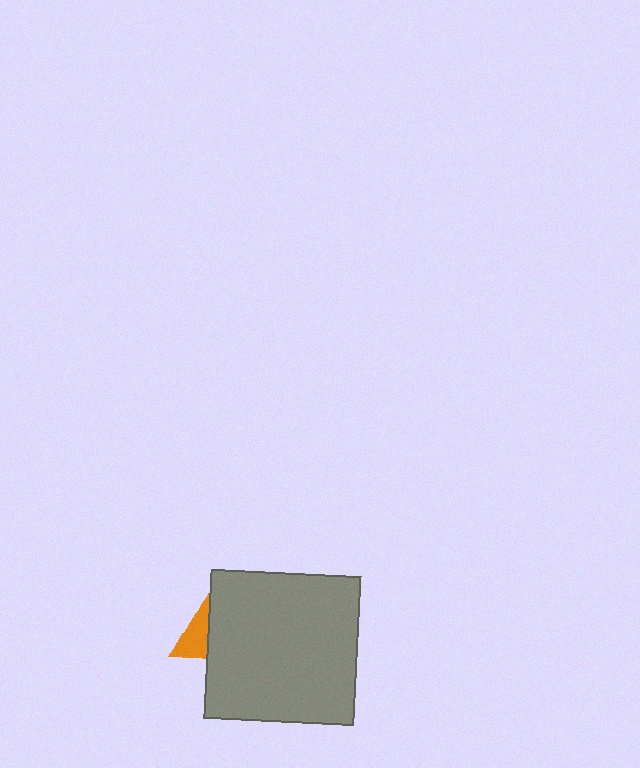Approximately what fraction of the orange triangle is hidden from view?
Roughly 69% of the orange triangle is hidden behind the gray square.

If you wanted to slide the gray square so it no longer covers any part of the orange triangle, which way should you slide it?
Slide it right — that is the most direct way to separate the two shapes.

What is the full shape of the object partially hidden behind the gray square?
The partially hidden object is an orange triangle.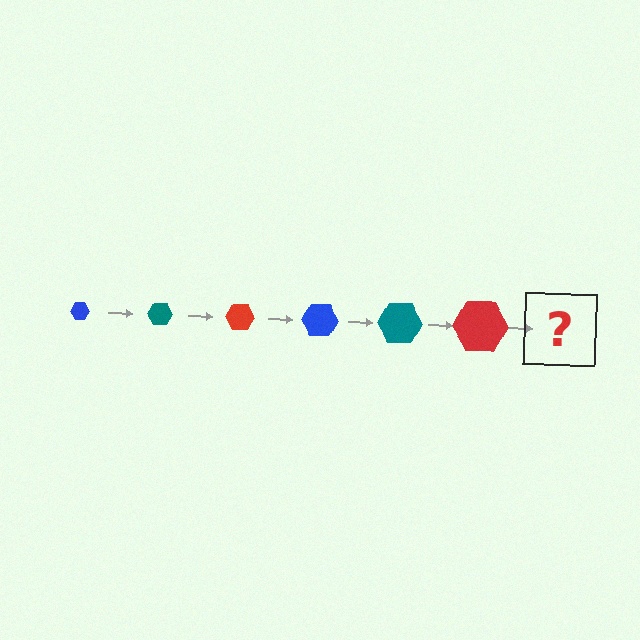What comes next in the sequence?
The next element should be a blue hexagon, larger than the previous one.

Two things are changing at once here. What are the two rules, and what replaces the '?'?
The two rules are that the hexagon grows larger each step and the color cycles through blue, teal, and red. The '?' should be a blue hexagon, larger than the previous one.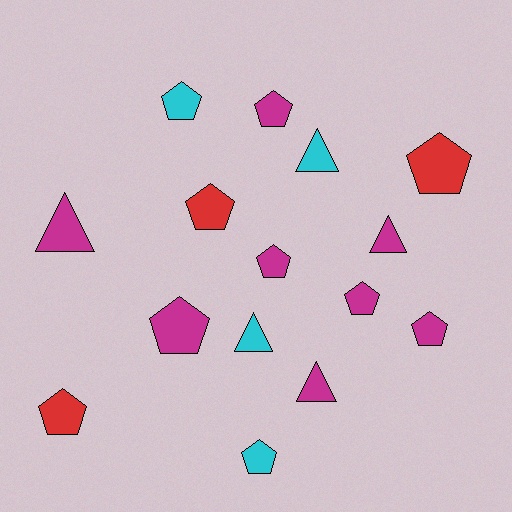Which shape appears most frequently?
Pentagon, with 10 objects.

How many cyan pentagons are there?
There are 2 cyan pentagons.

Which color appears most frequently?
Magenta, with 8 objects.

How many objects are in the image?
There are 15 objects.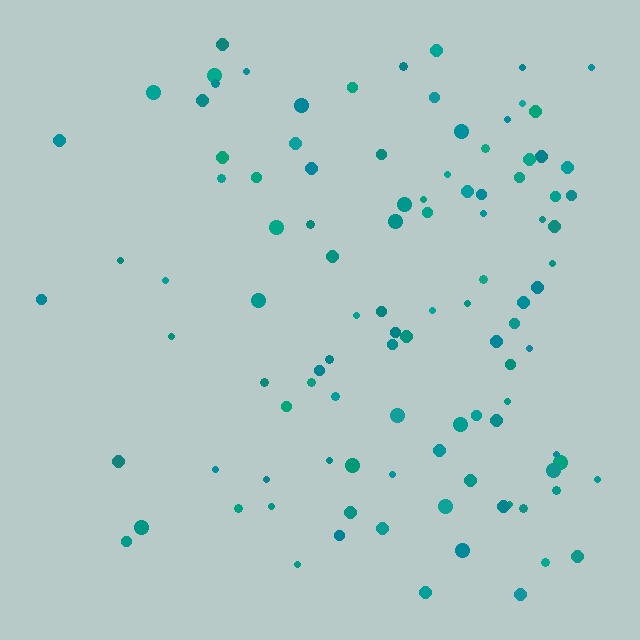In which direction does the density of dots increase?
From left to right, with the right side densest.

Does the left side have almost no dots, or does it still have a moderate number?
Still a moderate number, just noticeably fewer than the right.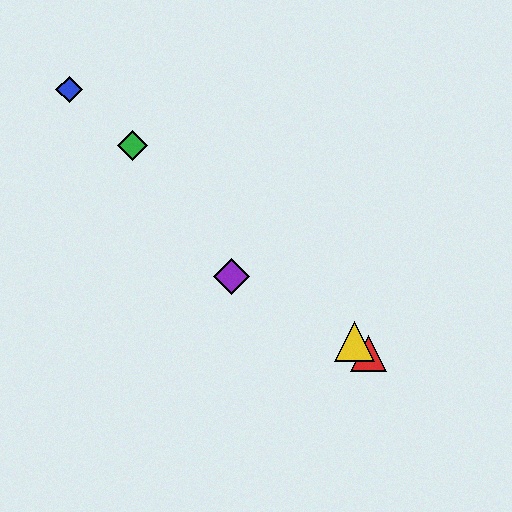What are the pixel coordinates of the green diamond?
The green diamond is at (133, 146).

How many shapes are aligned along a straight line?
4 shapes (the red triangle, the blue diamond, the green diamond, the yellow triangle) are aligned along a straight line.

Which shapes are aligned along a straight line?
The red triangle, the blue diamond, the green diamond, the yellow triangle are aligned along a straight line.